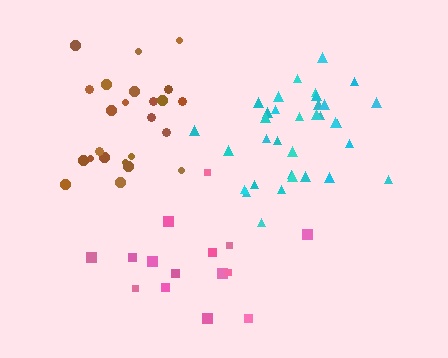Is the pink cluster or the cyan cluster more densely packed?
Cyan.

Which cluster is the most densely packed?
Cyan.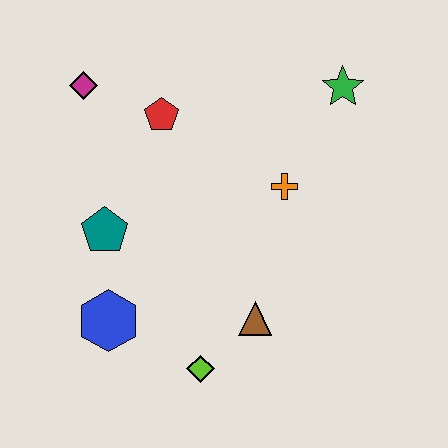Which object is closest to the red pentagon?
The magenta diamond is closest to the red pentagon.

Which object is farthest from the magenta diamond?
The lime diamond is farthest from the magenta diamond.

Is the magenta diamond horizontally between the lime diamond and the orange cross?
No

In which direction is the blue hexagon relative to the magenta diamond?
The blue hexagon is below the magenta diamond.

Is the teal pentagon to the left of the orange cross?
Yes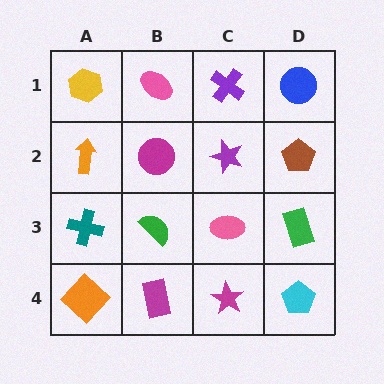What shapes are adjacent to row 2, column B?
A pink ellipse (row 1, column B), a green semicircle (row 3, column B), an orange arrow (row 2, column A), a purple star (row 2, column C).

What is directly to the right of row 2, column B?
A purple star.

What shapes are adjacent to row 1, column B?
A magenta circle (row 2, column B), a yellow hexagon (row 1, column A), a purple cross (row 1, column C).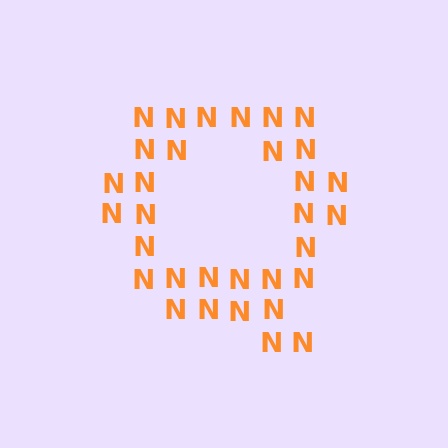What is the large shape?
The large shape is the letter Q.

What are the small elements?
The small elements are letter N's.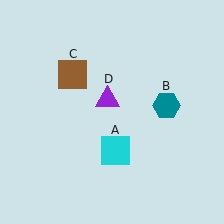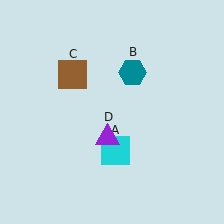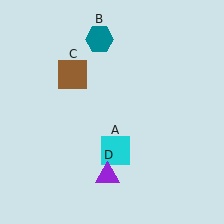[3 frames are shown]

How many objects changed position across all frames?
2 objects changed position: teal hexagon (object B), purple triangle (object D).